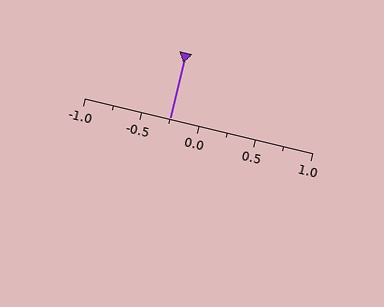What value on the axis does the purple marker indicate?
The marker indicates approximately -0.25.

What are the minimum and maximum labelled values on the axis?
The axis runs from -1.0 to 1.0.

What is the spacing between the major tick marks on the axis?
The major ticks are spaced 0.5 apart.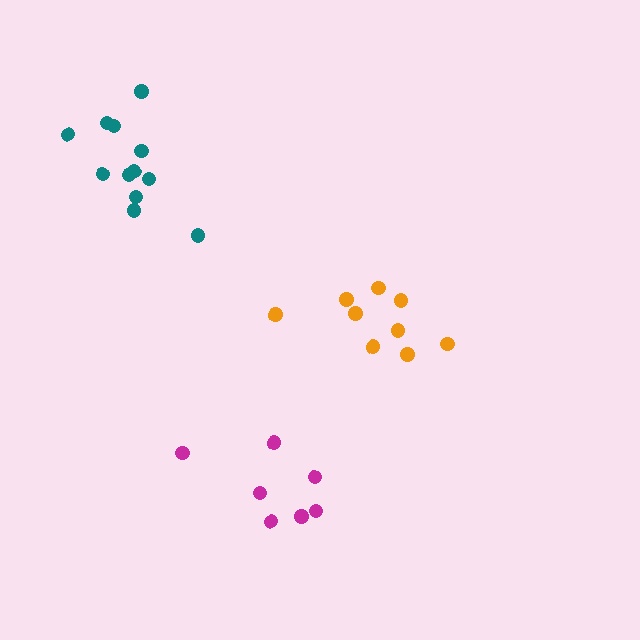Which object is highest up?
The teal cluster is topmost.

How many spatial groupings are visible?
There are 3 spatial groupings.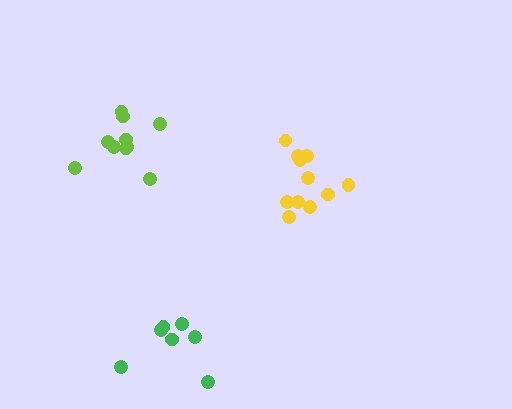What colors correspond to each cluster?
The clusters are colored: yellow, lime, green.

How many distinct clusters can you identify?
There are 3 distinct clusters.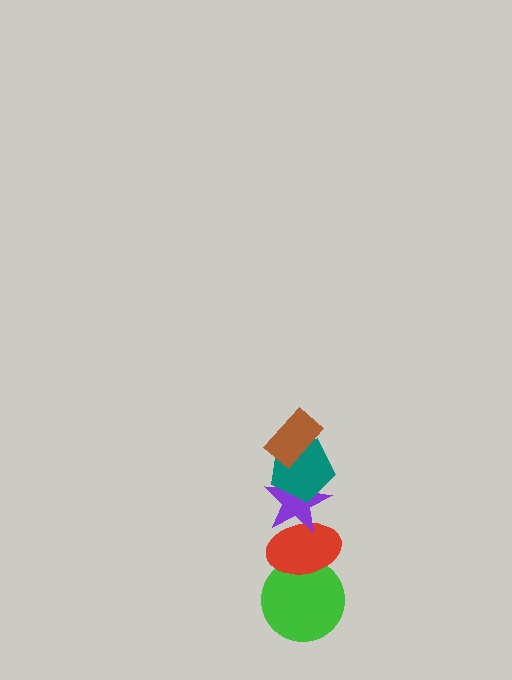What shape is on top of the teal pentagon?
The brown rectangle is on top of the teal pentagon.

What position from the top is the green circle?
The green circle is 5th from the top.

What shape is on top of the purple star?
The teal pentagon is on top of the purple star.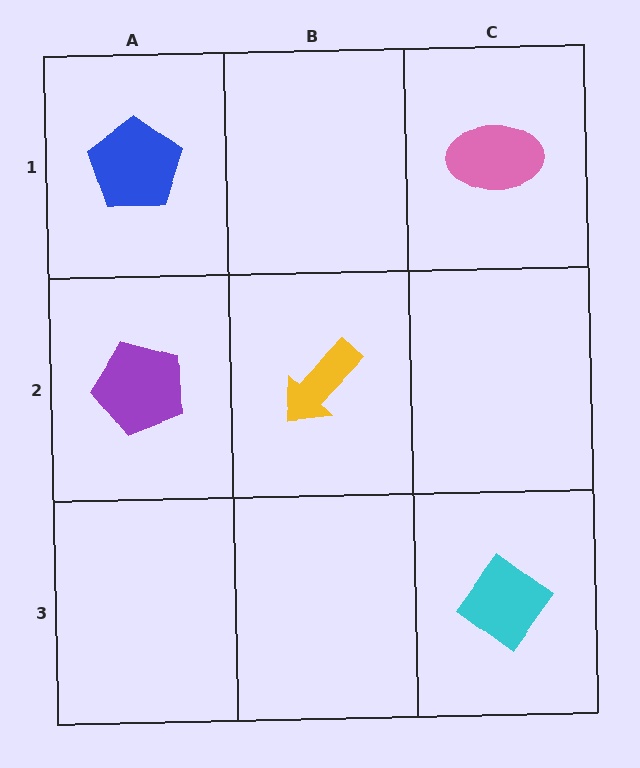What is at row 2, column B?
A yellow arrow.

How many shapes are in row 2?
2 shapes.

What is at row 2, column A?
A purple pentagon.